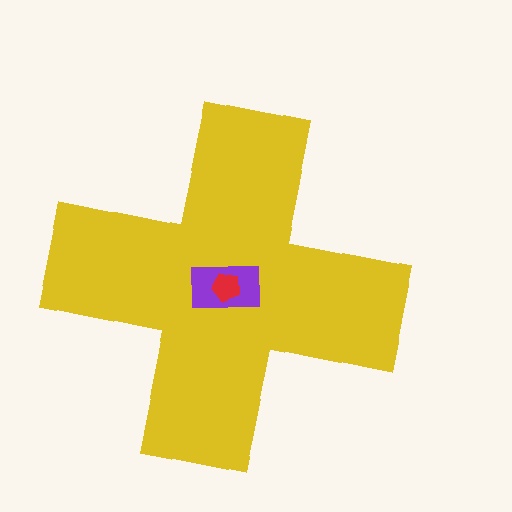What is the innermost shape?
The red pentagon.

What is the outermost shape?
The yellow cross.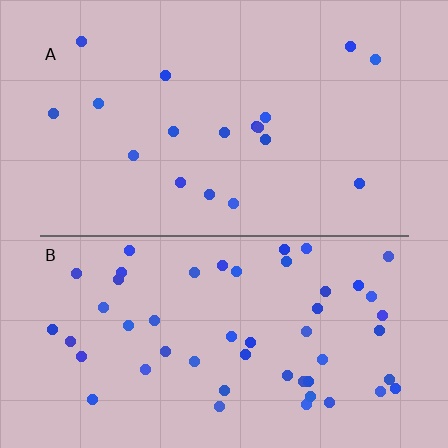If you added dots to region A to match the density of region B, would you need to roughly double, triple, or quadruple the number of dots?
Approximately triple.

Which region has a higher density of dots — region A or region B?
B (the bottom).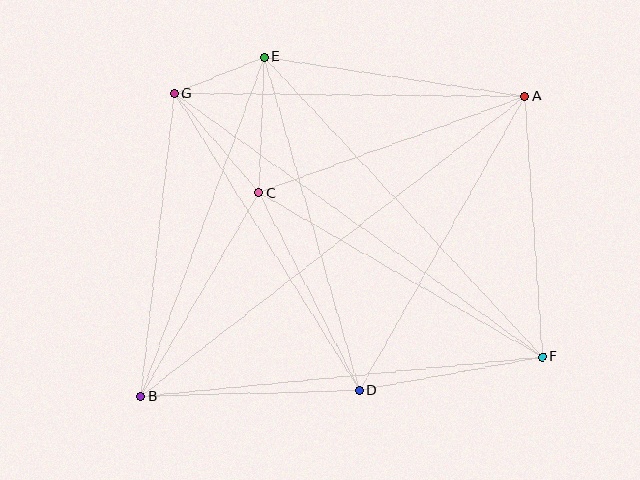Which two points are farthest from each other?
Points A and B are farthest from each other.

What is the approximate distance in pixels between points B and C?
The distance between B and C is approximately 235 pixels.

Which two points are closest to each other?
Points E and G are closest to each other.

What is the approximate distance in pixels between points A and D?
The distance between A and D is approximately 338 pixels.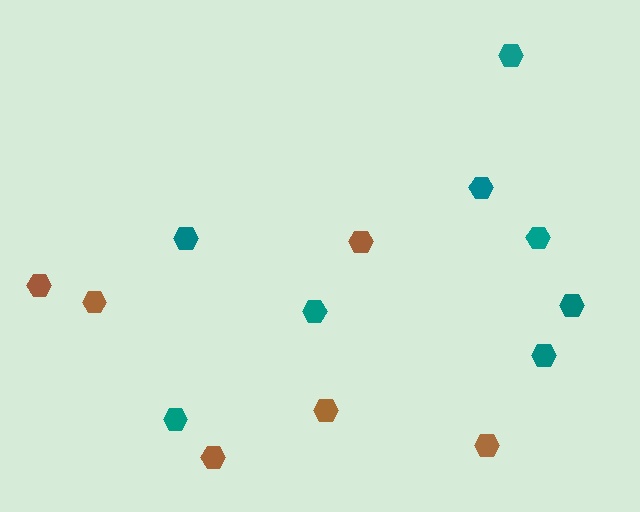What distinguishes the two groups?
There are 2 groups: one group of brown hexagons (6) and one group of teal hexagons (8).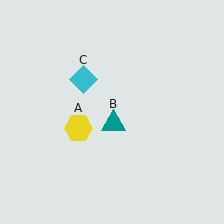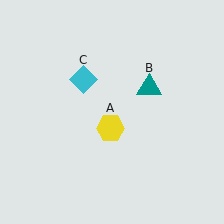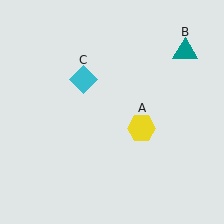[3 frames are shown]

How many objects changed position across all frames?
2 objects changed position: yellow hexagon (object A), teal triangle (object B).